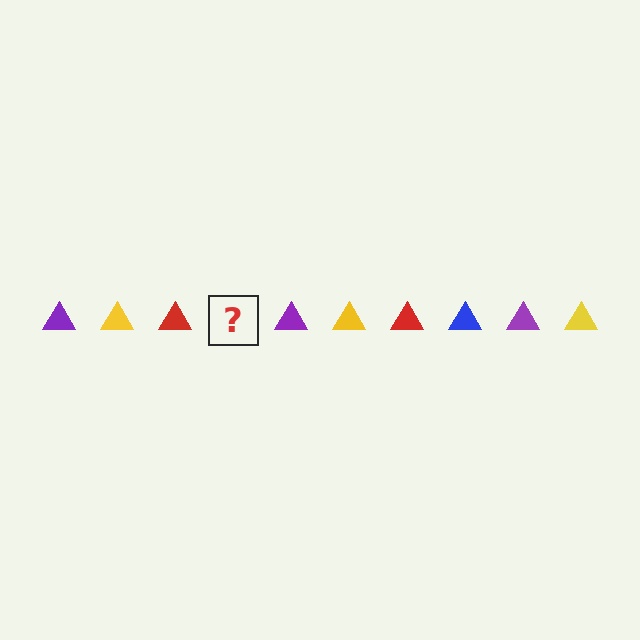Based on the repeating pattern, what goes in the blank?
The blank should be a blue triangle.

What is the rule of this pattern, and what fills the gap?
The rule is that the pattern cycles through purple, yellow, red, blue triangles. The gap should be filled with a blue triangle.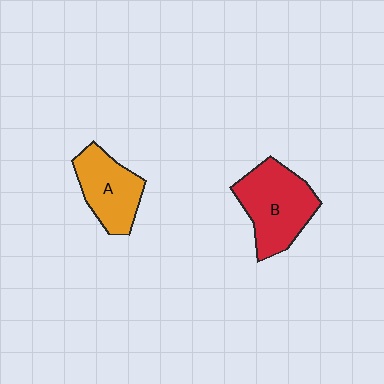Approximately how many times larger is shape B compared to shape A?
Approximately 1.3 times.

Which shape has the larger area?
Shape B (red).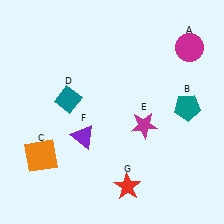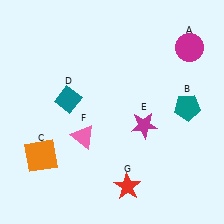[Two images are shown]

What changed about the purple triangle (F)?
In Image 1, F is purple. In Image 2, it changed to pink.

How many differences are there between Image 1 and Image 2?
There is 1 difference between the two images.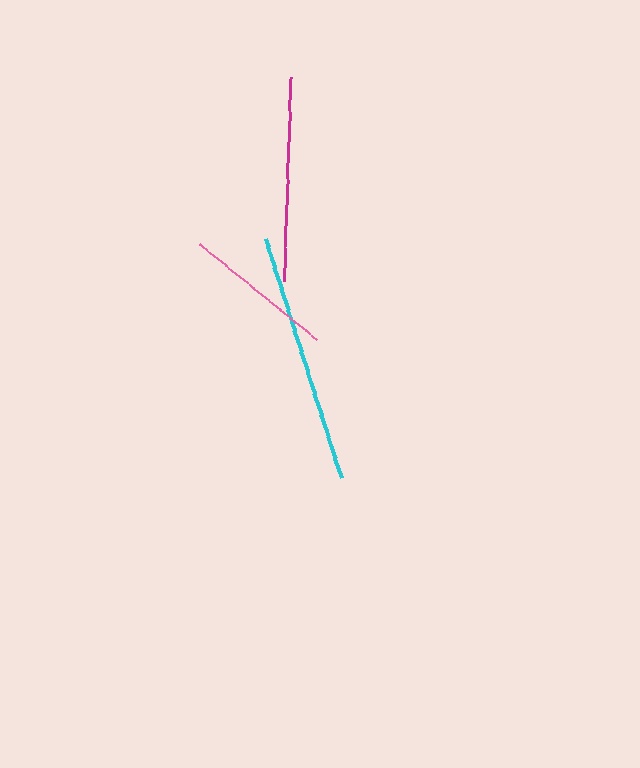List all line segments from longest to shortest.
From longest to shortest: cyan, magenta, pink.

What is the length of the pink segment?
The pink segment is approximately 152 pixels long.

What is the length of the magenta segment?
The magenta segment is approximately 204 pixels long.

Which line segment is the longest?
The cyan line is the longest at approximately 250 pixels.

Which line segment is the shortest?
The pink line is the shortest at approximately 152 pixels.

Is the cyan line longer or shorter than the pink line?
The cyan line is longer than the pink line.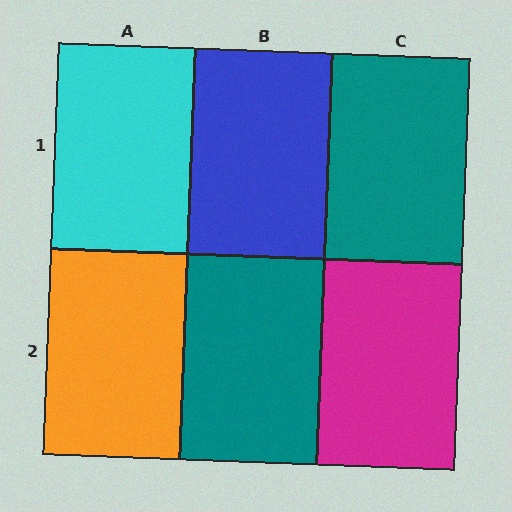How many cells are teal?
2 cells are teal.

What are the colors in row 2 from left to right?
Orange, teal, magenta.